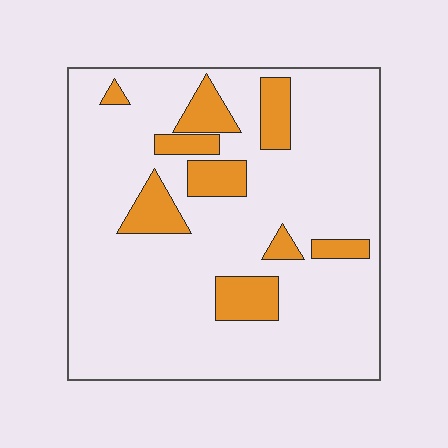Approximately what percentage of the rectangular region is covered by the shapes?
Approximately 15%.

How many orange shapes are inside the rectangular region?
9.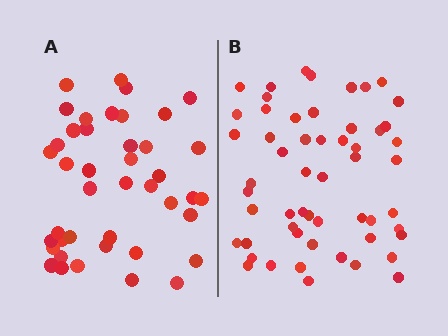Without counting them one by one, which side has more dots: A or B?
Region B (the right region) has more dots.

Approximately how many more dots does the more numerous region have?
Region B has approximately 15 more dots than region A.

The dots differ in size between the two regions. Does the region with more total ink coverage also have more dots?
No. Region A has more total ink coverage because its dots are larger, but region B actually contains more individual dots. Total area can be misleading — the number of items is what matters here.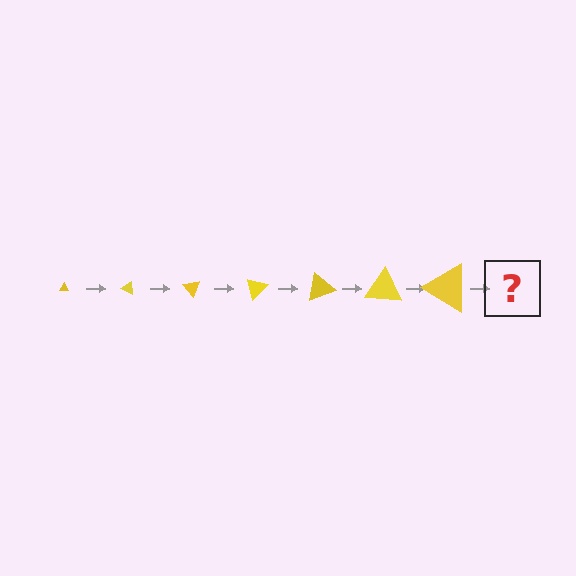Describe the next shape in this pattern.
It should be a triangle, larger than the previous one and rotated 175 degrees from the start.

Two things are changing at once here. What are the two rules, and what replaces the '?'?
The two rules are that the triangle grows larger each step and it rotates 25 degrees each step. The '?' should be a triangle, larger than the previous one and rotated 175 degrees from the start.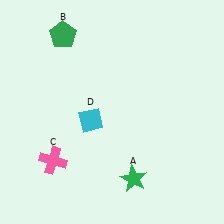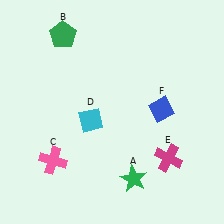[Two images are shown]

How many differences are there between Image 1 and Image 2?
There are 2 differences between the two images.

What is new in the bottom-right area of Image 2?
A magenta cross (E) was added in the bottom-right area of Image 2.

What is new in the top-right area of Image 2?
A blue diamond (F) was added in the top-right area of Image 2.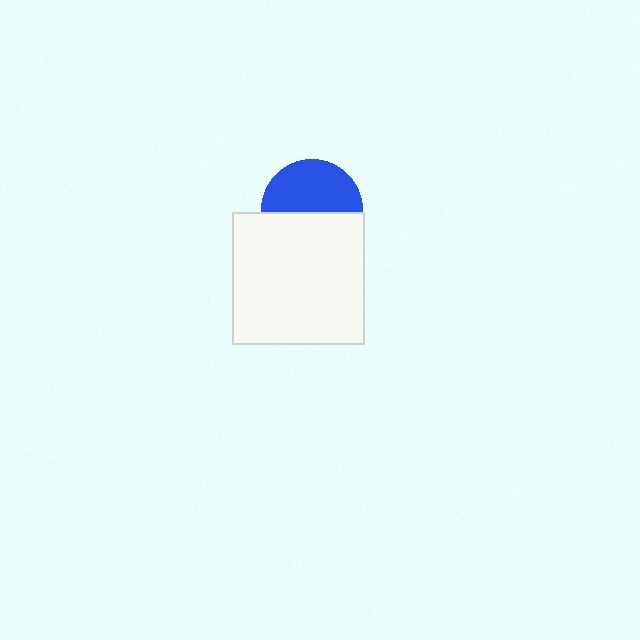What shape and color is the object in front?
The object in front is a white square.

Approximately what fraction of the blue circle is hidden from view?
Roughly 49% of the blue circle is hidden behind the white square.